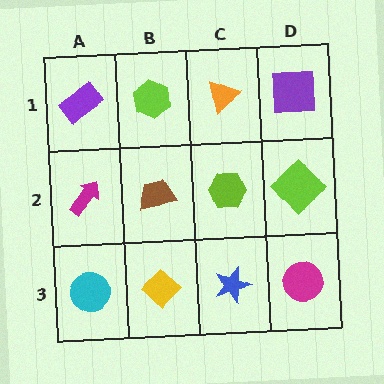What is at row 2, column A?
A magenta arrow.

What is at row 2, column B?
A brown trapezoid.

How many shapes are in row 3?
4 shapes.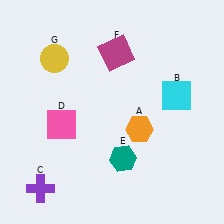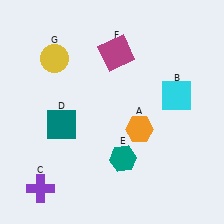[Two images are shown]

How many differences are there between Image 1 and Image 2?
There is 1 difference between the two images.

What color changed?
The square (D) changed from pink in Image 1 to teal in Image 2.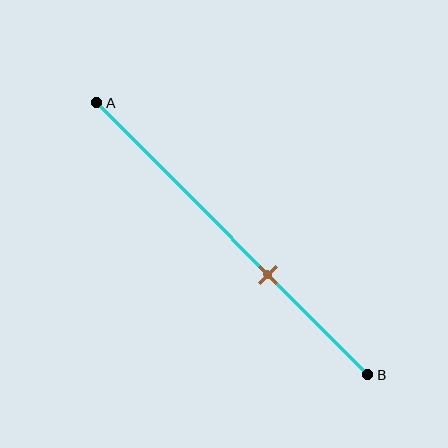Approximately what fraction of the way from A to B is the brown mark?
The brown mark is approximately 65% of the way from A to B.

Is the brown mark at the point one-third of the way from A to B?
No, the mark is at about 65% from A, not at the 33% one-third point.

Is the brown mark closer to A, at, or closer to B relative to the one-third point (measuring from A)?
The brown mark is closer to point B than the one-third point of segment AB.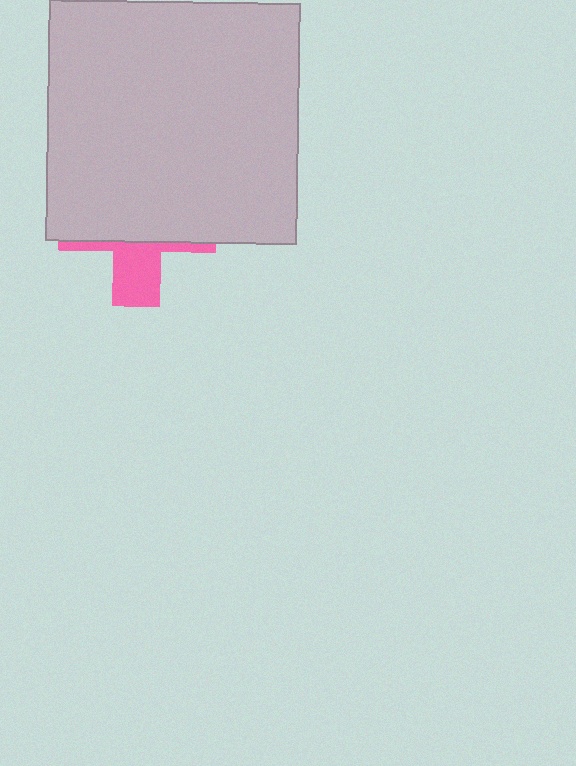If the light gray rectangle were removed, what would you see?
You would see the complete pink cross.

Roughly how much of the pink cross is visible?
A small part of it is visible (roughly 31%).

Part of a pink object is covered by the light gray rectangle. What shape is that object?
It is a cross.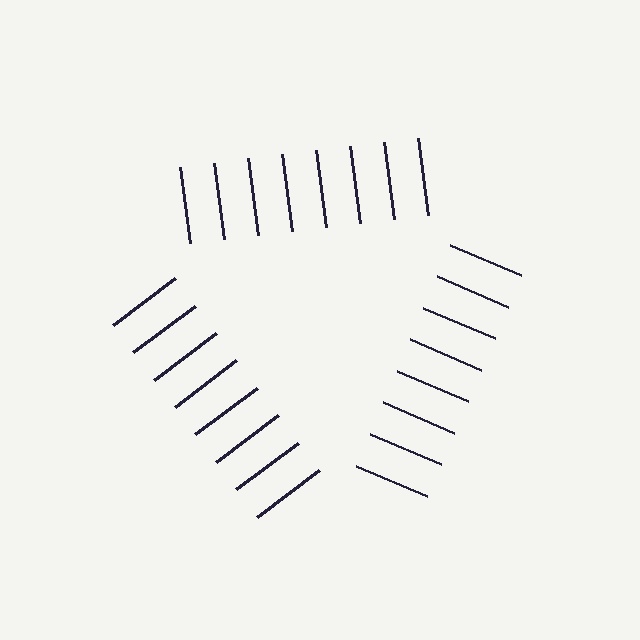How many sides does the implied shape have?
3 sides — the line-ends trace a triangle.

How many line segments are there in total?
24 — 8 along each of the 3 edges.